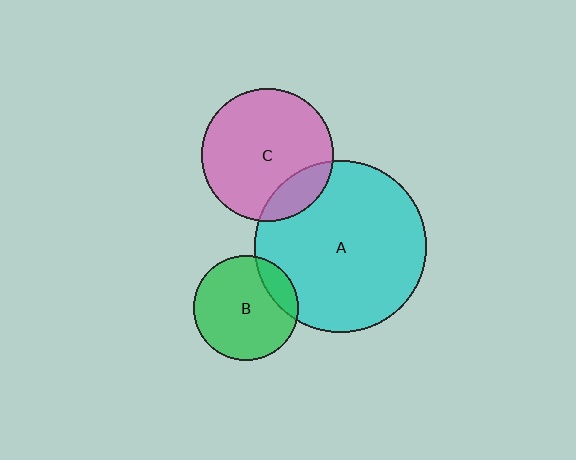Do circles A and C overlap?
Yes.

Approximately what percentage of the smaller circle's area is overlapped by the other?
Approximately 15%.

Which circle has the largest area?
Circle A (cyan).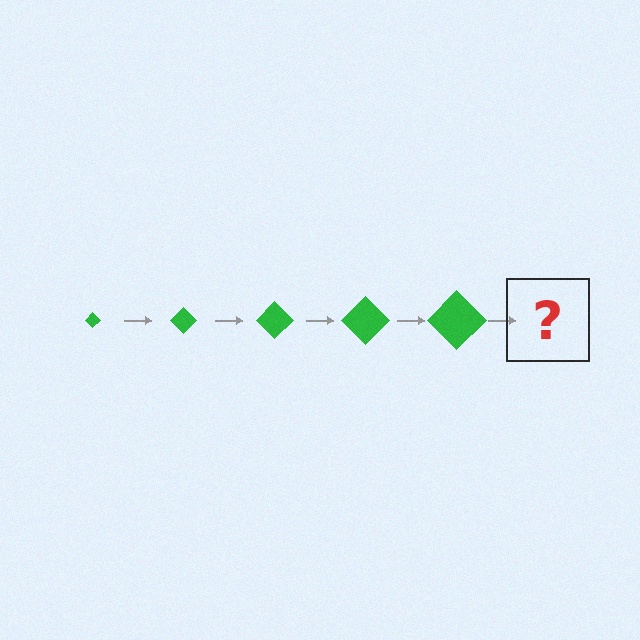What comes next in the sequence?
The next element should be a green diamond, larger than the previous one.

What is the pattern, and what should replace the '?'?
The pattern is that the diamond gets progressively larger each step. The '?' should be a green diamond, larger than the previous one.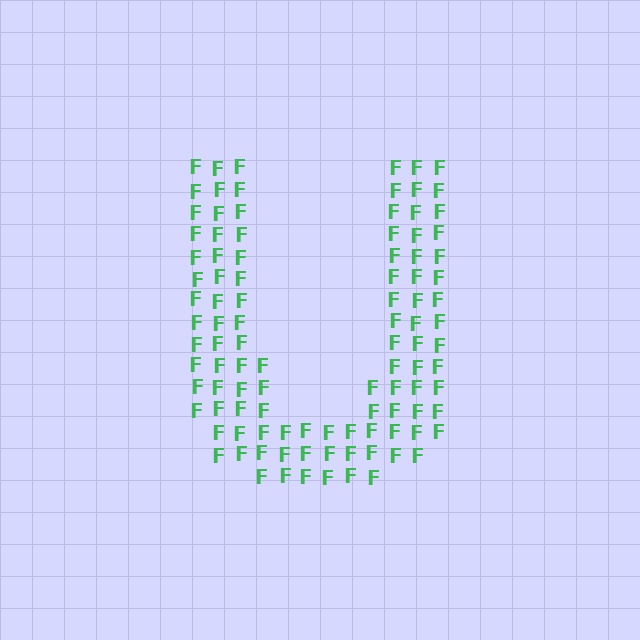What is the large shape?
The large shape is the letter U.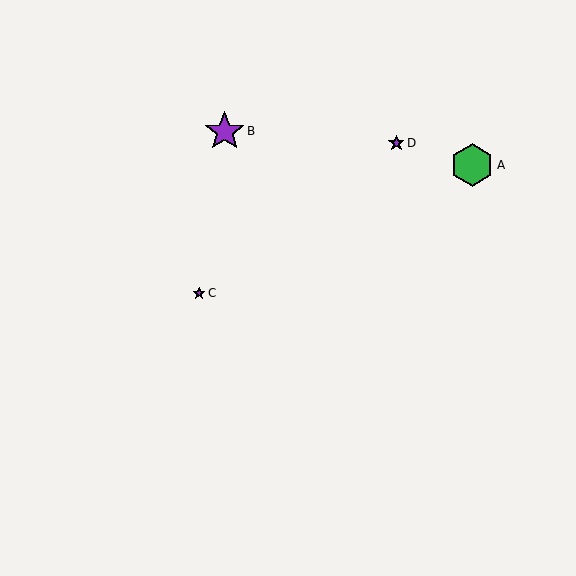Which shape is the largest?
The green hexagon (labeled A) is the largest.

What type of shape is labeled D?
Shape D is a purple star.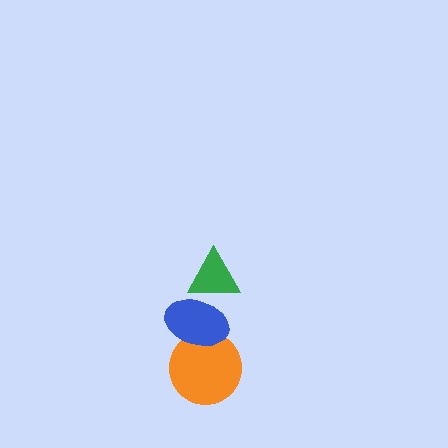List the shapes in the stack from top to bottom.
From top to bottom: the green triangle, the blue ellipse, the orange circle.